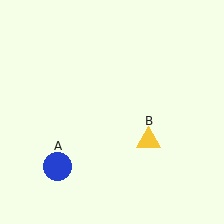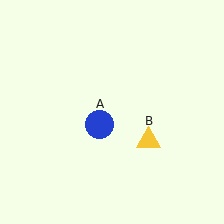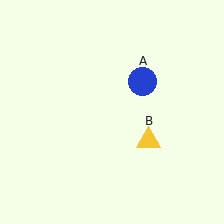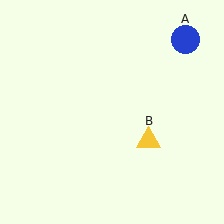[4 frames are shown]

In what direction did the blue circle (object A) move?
The blue circle (object A) moved up and to the right.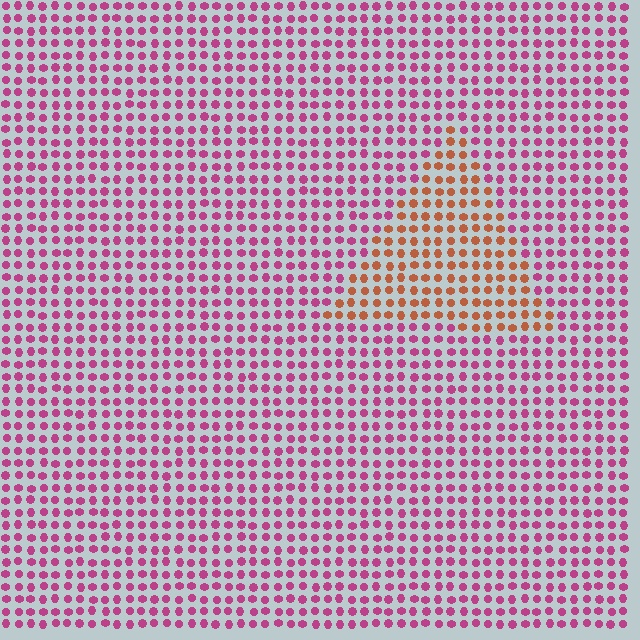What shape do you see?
I see a triangle.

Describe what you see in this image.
The image is filled with small magenta elements in a uniform arrangement. A triangle-shaped region is visible where the elements are tinted to a slightly different hue, forming a subtle color boundary.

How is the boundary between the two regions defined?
The boundary is defined purely by a slight shift in hue (about 51 degrees). Spacing, size, and orientation are identical on both sides.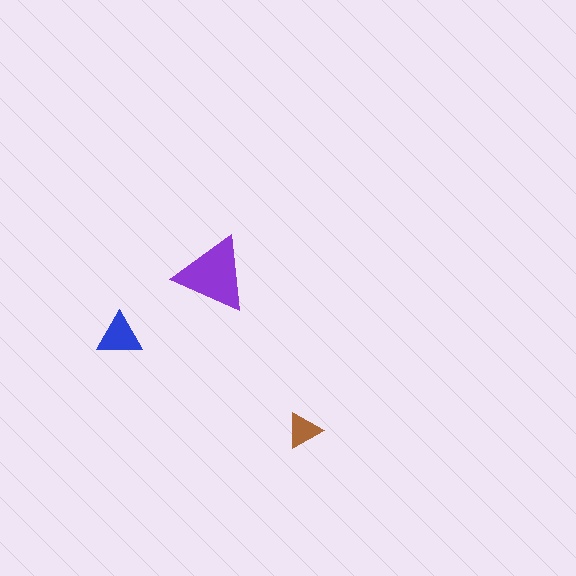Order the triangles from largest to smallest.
the purple one, the blue one, the brown one.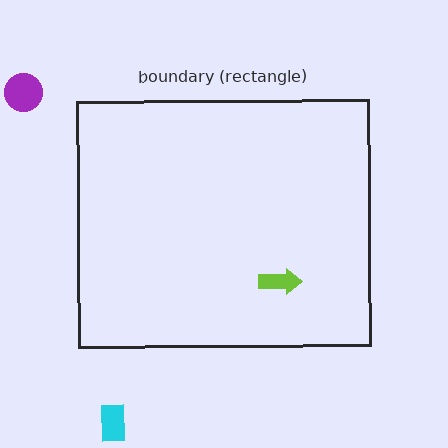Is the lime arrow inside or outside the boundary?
Inside.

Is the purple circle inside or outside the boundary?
Outside.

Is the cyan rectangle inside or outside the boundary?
Outside.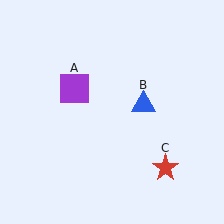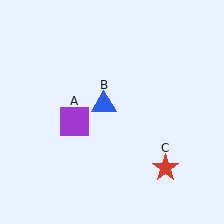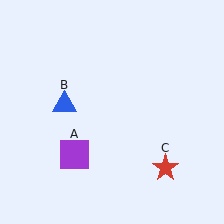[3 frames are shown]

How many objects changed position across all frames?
2 objects changed position: purple square (object A), blue triangle (object B).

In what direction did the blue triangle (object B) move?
The blue triangle (object B) moved left.